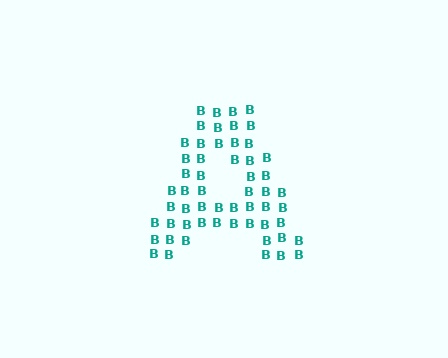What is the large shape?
The large shape is the letter A.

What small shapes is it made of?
It is made of small letter B's.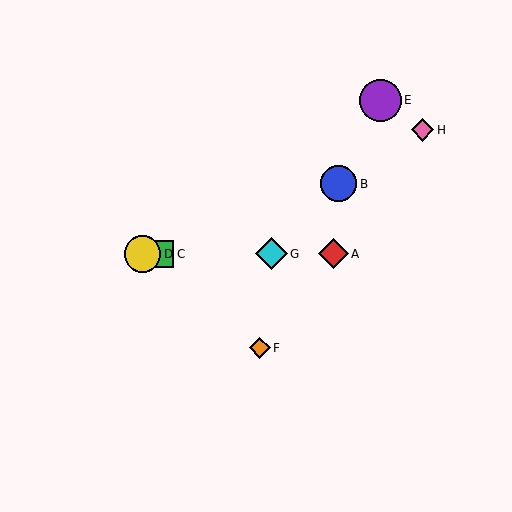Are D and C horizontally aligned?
Yes, both are at y≈254.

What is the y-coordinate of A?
Object A is at y≈254.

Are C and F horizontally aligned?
No, C is at y≈254 and F is at y≈348.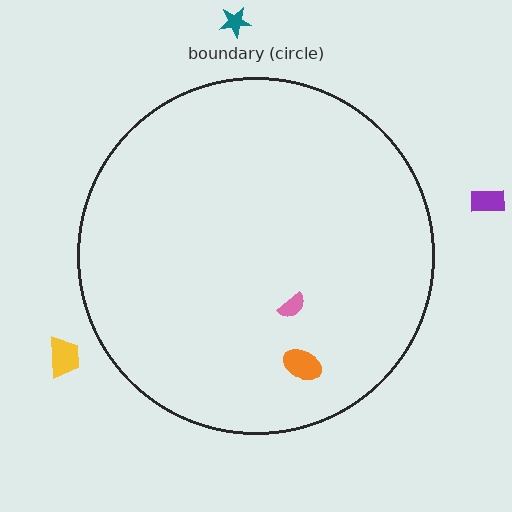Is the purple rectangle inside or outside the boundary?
Outside.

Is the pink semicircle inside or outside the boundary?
Inside.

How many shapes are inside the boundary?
2 inside, 3 outside.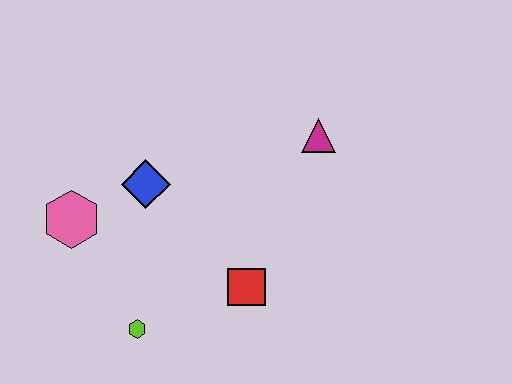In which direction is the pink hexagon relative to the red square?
The pink hexagon is to the left of the red square.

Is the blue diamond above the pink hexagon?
Yes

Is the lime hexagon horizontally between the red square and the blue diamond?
No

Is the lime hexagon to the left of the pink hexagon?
No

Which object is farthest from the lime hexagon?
The magenta triangle is farthest from the lime hexagon.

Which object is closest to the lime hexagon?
The red square is closest to the lime hexagon.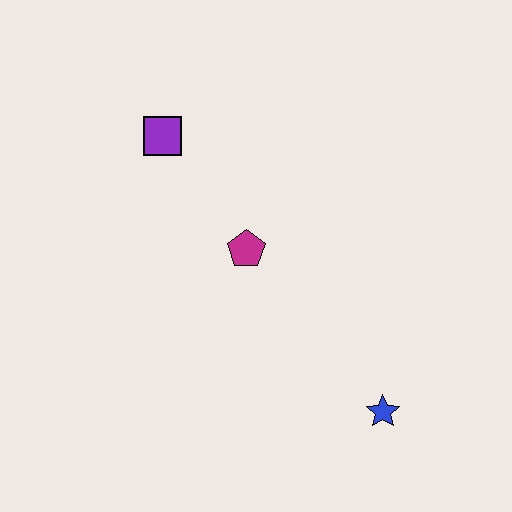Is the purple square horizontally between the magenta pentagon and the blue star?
No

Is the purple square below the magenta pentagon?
No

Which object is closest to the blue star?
The magenta pentagon is closest to the blue star.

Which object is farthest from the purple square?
The blue star is farthest from the purple square.